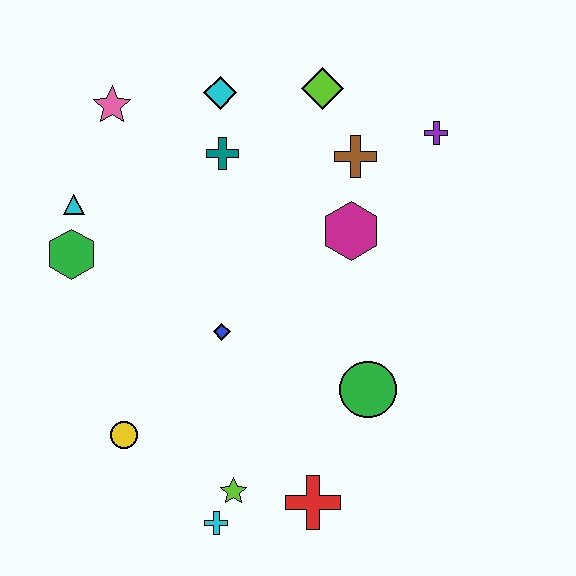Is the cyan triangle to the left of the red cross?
Yes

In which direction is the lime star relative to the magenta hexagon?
The lime star is below the magenta hexagon.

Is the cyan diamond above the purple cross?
Yes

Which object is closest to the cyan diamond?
The teal cross is closest to the cyan diamond.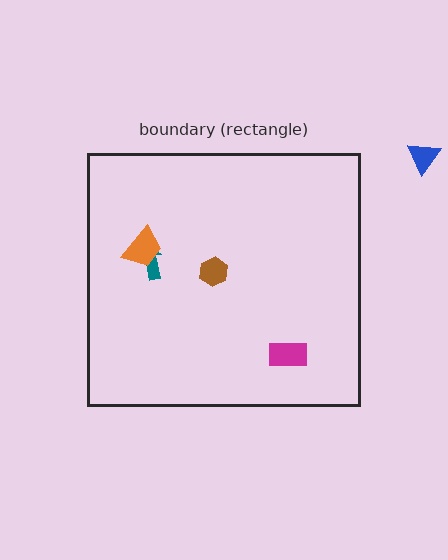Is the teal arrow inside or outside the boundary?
Inside.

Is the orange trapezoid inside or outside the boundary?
Inside.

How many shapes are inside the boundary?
4 inside, 1 outside.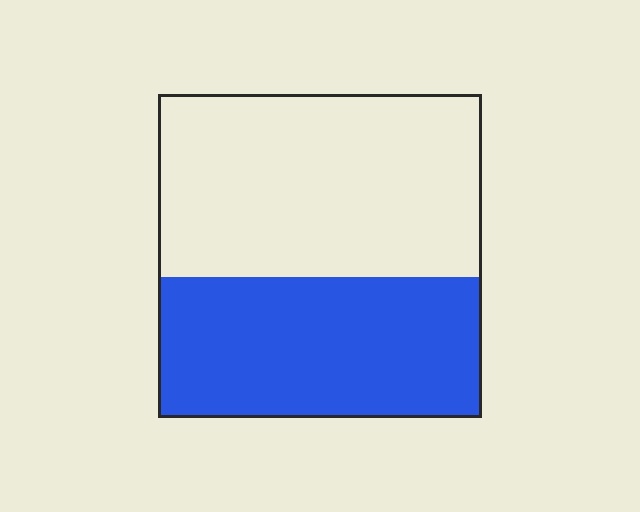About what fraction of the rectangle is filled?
About two fifths (2/5).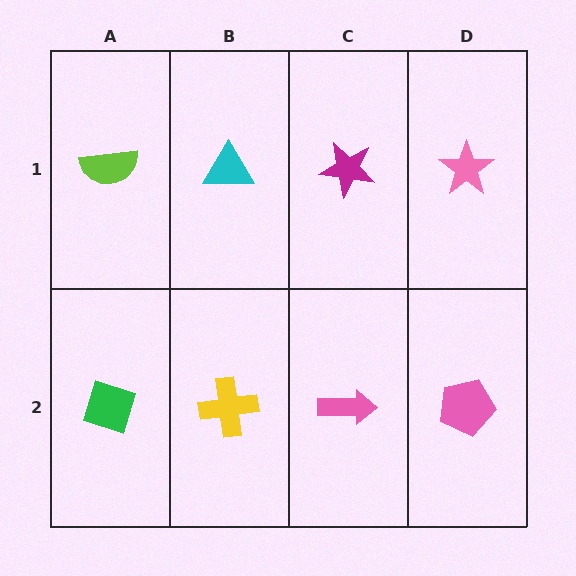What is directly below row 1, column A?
A green diamond.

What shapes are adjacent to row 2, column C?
A magenta star (row 1, column C), a yellow cross (row 2, column B), a pink pentagon (row 2, column D).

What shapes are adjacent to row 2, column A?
A lime semicircle (row 1, column A), a yellow cross (row 2, column B).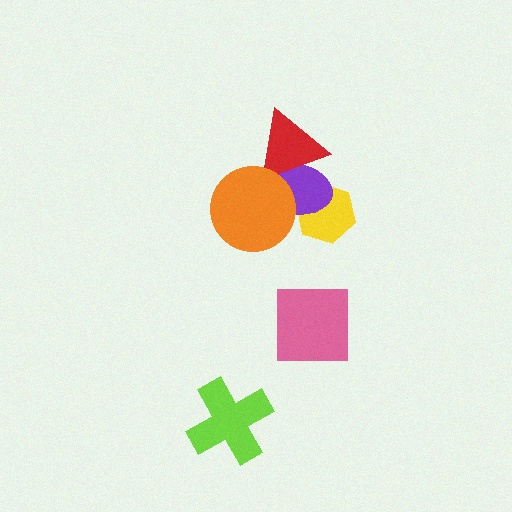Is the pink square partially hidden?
No, no other shape covers it.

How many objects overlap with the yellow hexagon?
1 object overlaps with the yellow hexagon.